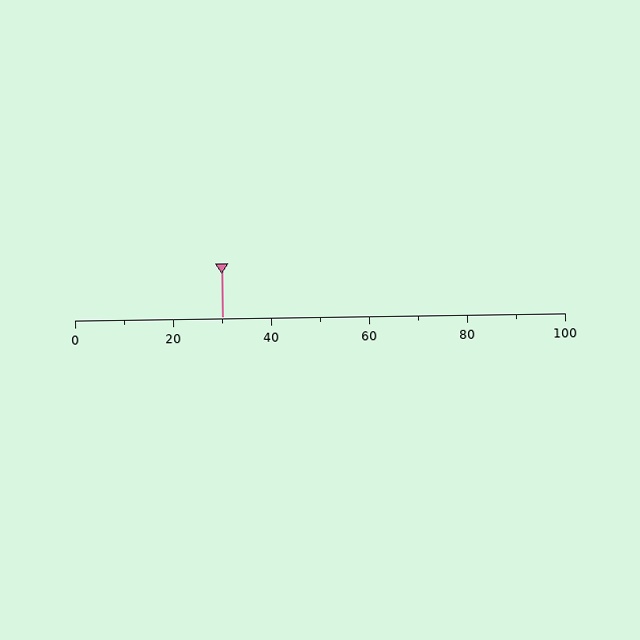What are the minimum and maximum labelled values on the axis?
The axis runs from 0 to 100.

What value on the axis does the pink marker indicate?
The marker indicates approximately 30.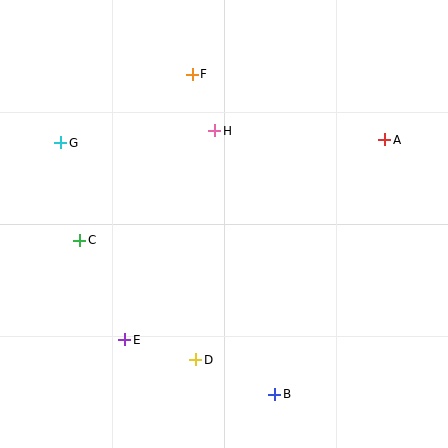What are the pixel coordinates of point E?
Point E is at (124, 340).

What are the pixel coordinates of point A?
Point A is at (385, 140).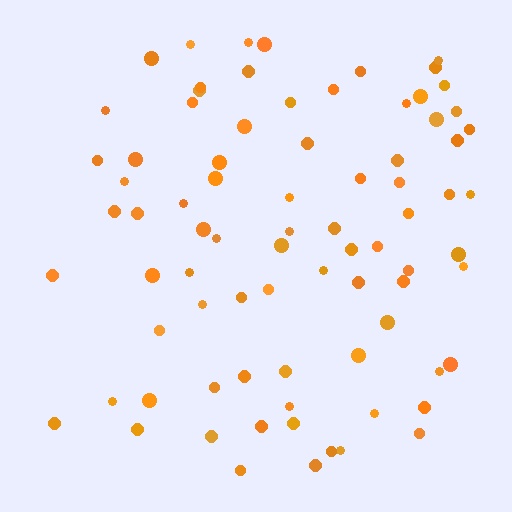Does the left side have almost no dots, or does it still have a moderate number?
Still a moderate number, just noticeably fewer than the right.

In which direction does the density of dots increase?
From left to right, with the right side densest.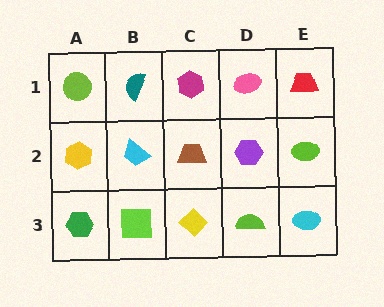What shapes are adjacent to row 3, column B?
A cyan trapezoid (row 2, column B), a green hexagon (row 3, column A), a yellow diamond (row 3, column C).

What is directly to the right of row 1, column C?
A pink ellipse.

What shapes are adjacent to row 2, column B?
A teal semicircle (row 1, column B), a lime square (row 3, column B), a yellow hexagon (row 2, column A), a brown trapezoid (row 2, column C).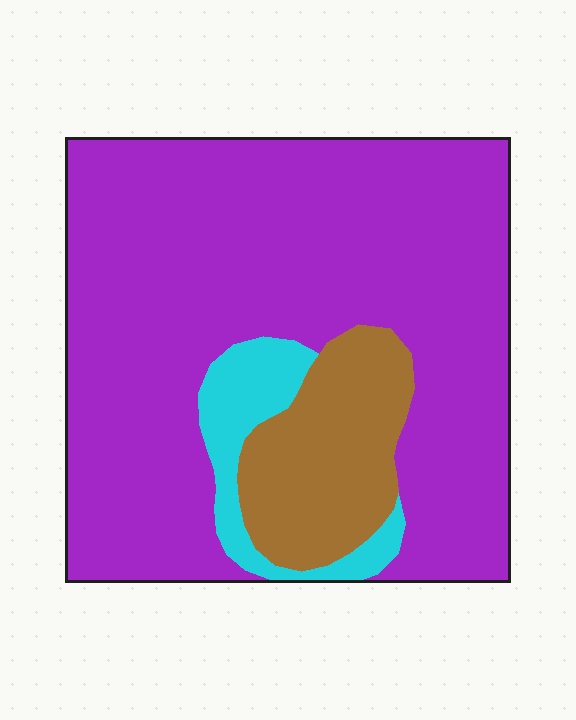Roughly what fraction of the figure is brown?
Brown takes up about one sixth (1/6) of the figure.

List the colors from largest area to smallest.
From largest to smallest: purple, brown, cyan.